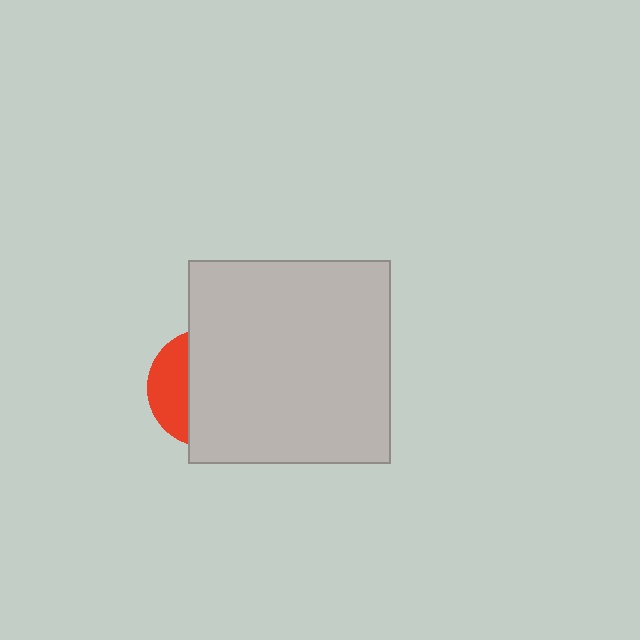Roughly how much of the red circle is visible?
A small part of it is visible (roughly 30%).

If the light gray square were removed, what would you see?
You would see the complete red circle.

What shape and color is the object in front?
The object in front is a light gray square.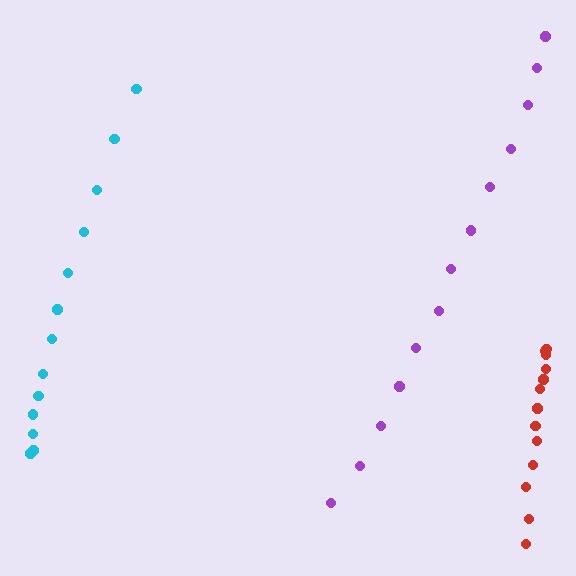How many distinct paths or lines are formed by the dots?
There are 3 distinct paths.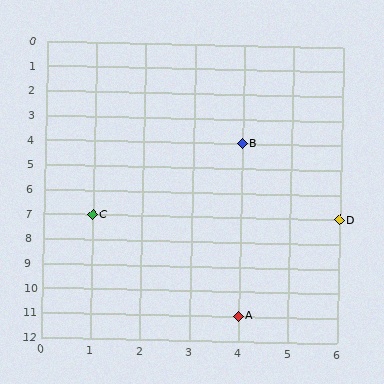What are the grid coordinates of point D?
Point D is at grid coordinates (6, 7).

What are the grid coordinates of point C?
Point C is at grid coordinates (1, 7).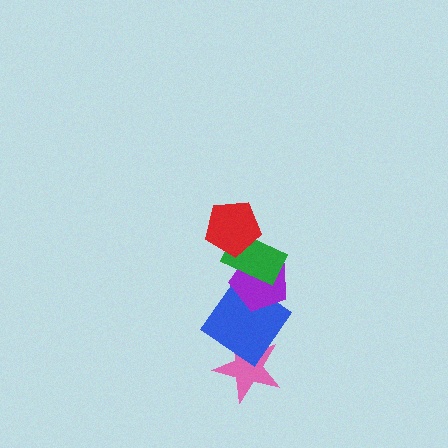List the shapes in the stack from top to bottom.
From top to bottom: the red pentagon, the green rectangle, the purple pentagon, the blue diamond, the pink star.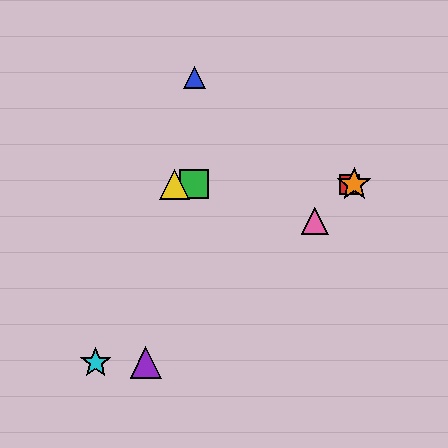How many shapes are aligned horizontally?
4 shapes (the red square, the green square, the yellow triangle, the orange star) are aligned horizontally.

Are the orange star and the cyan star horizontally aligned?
No, the orange star is at y≈184 and the cyan star is at y≈363.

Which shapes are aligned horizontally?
The red square, the green square, the yellow triangle, the orange star are aligned horizontally.